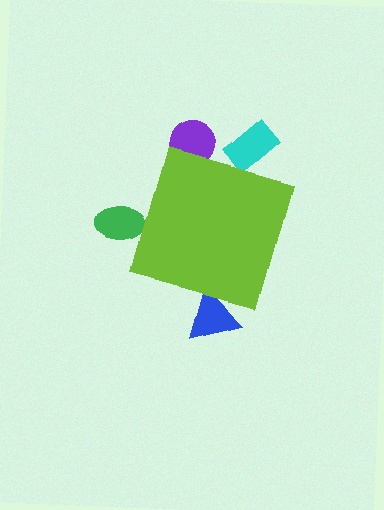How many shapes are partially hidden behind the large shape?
4 shapes are partially hidden.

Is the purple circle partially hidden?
Yes, the purple circle is partially hidden behind the lime diamond.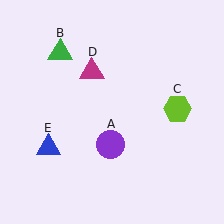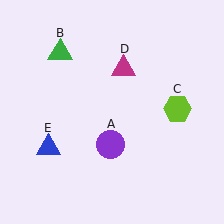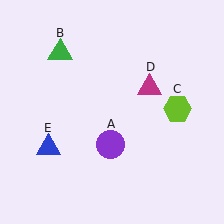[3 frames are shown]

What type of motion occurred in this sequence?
The magenta triangle (object D) rotated clockwise around the center of the scene.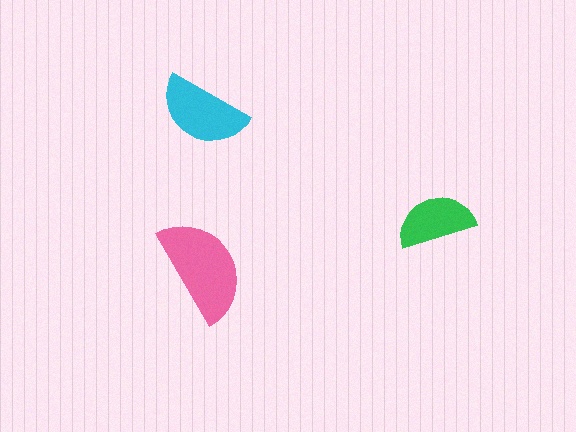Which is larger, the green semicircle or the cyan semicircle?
The cyan one.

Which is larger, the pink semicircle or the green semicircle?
The pink one.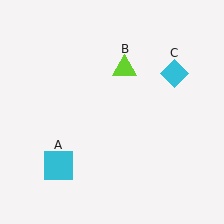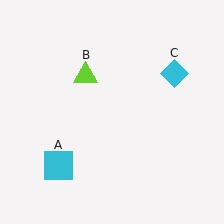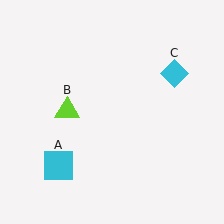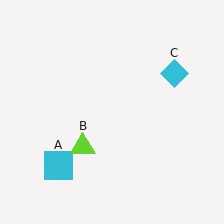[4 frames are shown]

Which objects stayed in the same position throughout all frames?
Cyan square (object A) and cyan diamond (object C) remained stationary.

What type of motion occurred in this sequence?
The lime triangle (object B) rotated counterclockwise around the center of the scene.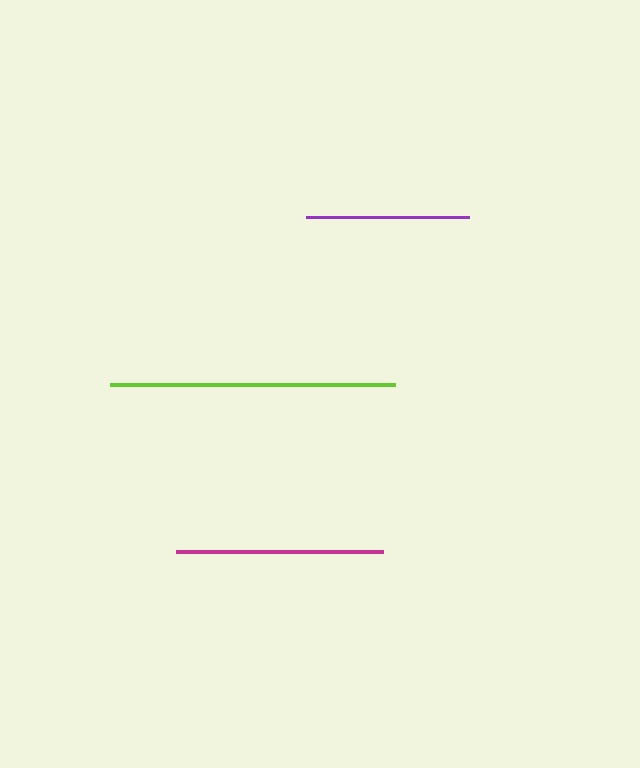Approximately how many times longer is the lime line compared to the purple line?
The lime line is approximately 1.7 times the length of the purple line.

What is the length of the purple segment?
The purple segment is approximately 163 pixels long.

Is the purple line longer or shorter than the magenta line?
The magenta line is longer than the purple line.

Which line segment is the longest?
The lime line is the longest at approximately 285 pixels.